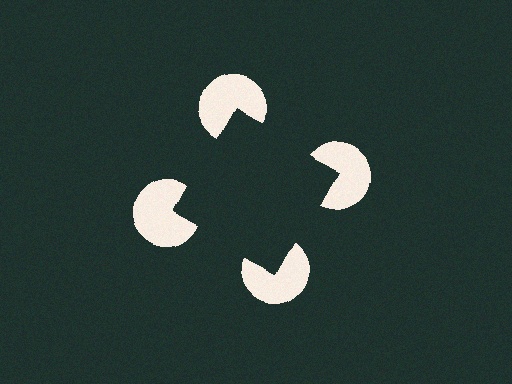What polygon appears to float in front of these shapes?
An illusory square — its edges are inferred from the aligned wedge cuts in the pac-man discs, not physically drawn.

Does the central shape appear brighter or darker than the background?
It typically appears slightly darker than the background, even though no actual brightness change is drawn.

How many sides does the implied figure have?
4 sides.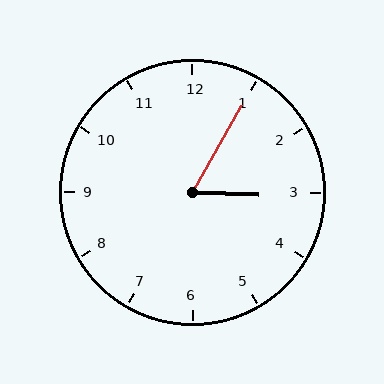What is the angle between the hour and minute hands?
Approximately 62 degrees.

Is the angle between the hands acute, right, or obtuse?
It is acute.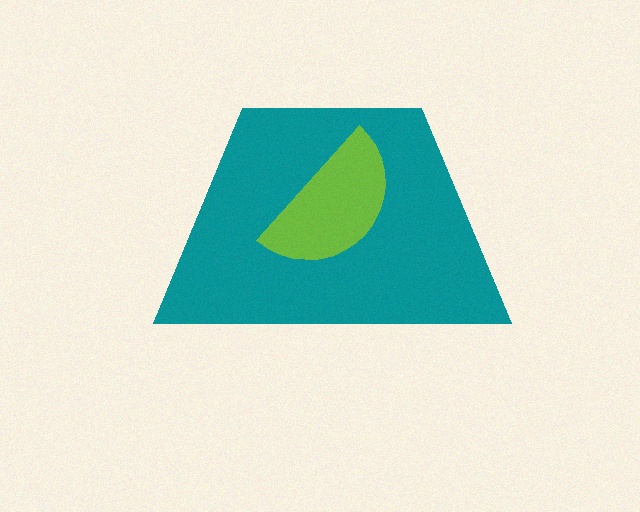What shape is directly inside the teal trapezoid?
The lime semicircle.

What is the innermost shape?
The lime semicircle.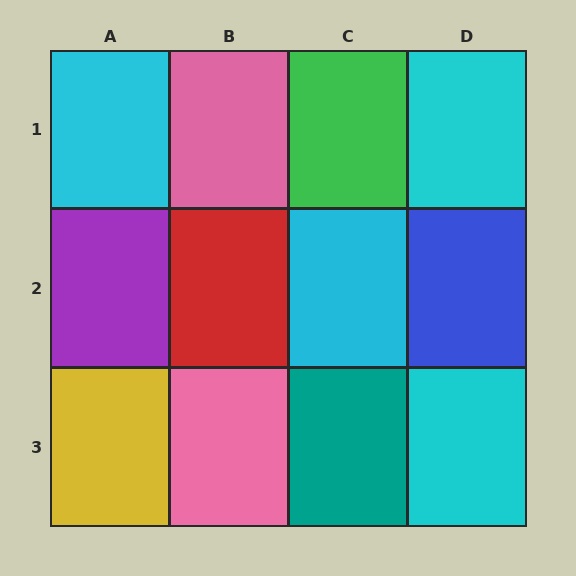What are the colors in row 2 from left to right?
Purple, red, cyan, blue.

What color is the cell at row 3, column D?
Cyan.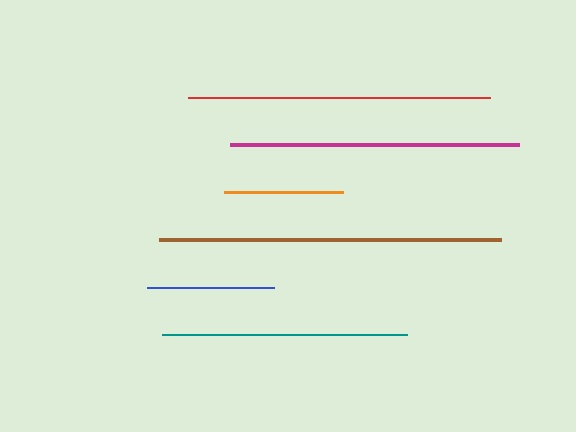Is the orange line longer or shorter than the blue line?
The blue line is longer than the orange line.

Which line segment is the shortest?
The orange line is the shortest at approximately 119 pixels.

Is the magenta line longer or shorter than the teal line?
The magenta line is longer than the teal line.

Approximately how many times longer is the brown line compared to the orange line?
The brown line is approximately 2.9 times the length of the orange line.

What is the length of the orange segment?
The orange segment is approximately 119 pixels long.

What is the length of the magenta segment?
The magenta segment is approximately 289 pixels long.